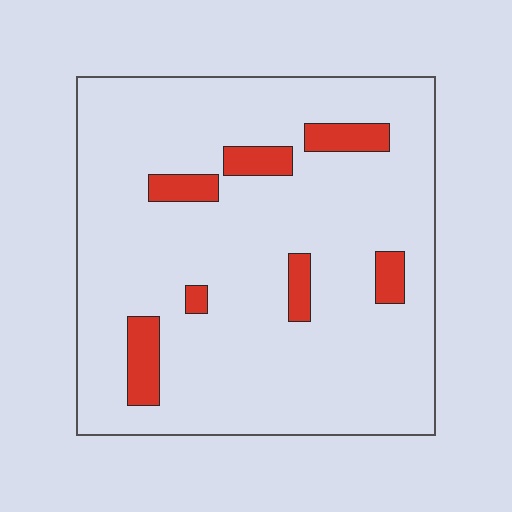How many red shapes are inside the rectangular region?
7.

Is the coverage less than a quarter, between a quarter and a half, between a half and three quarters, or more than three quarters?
Less than a quarter.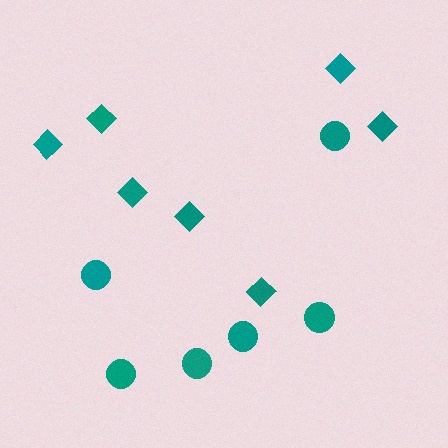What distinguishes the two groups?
There are 2 groups: one group of circles (6) and one group of diamonds (7).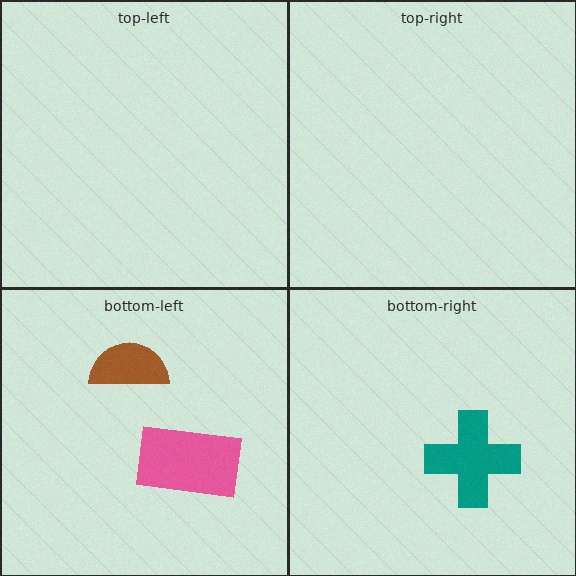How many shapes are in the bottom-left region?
2.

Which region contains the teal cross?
The bottom-right region.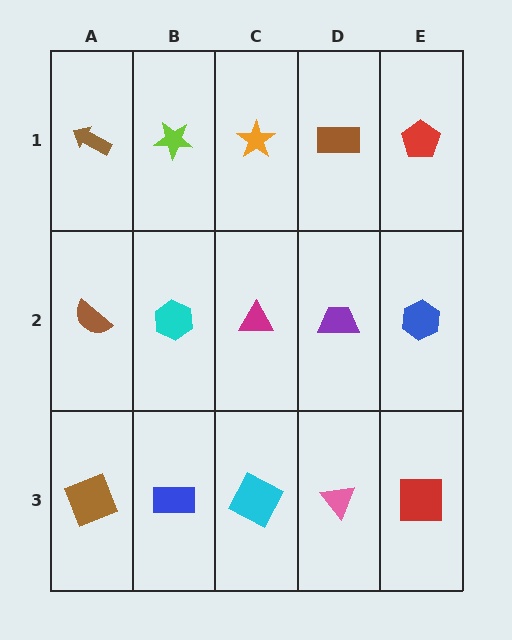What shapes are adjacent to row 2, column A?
A brown arrow (row 1, column A), a brown square (row 3, column A), a cyan hexagon (row 2, column B).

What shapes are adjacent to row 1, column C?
A magenta triangle (row 2, column C), a lime star (row 1, column B), a brown rectangle (row 1, column D).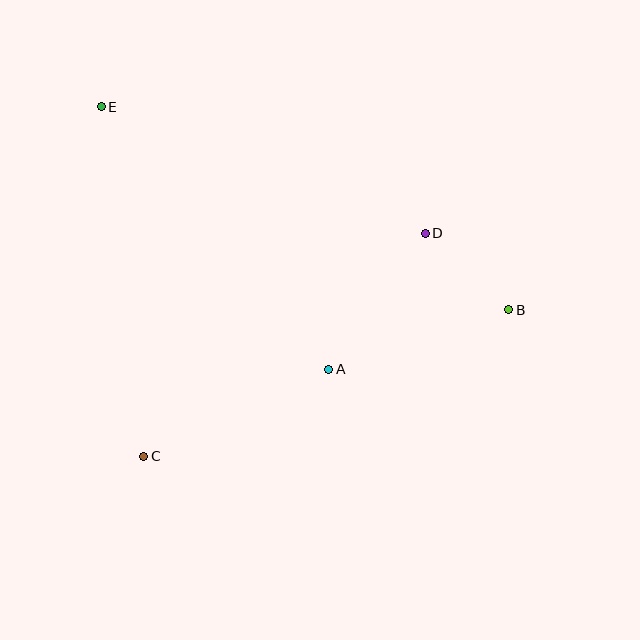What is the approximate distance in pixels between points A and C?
The distance between A and C is approximately 204 pixels.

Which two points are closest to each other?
Points B and D are closest to each other.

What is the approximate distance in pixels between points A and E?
The distance between A and E is approximately 347 pixels.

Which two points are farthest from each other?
Points B and E are farthest from each other.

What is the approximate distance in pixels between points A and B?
The distance between A and B is approximately 190 pixels.